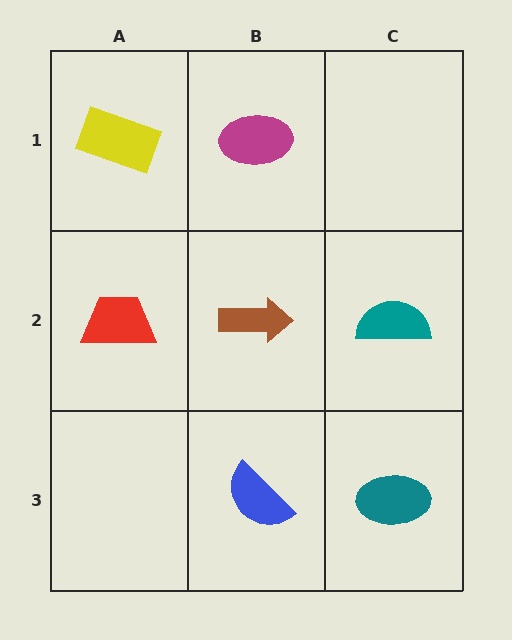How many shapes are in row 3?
2 shapes.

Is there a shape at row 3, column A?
No, that cell is empty.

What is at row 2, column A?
A red trapezoid.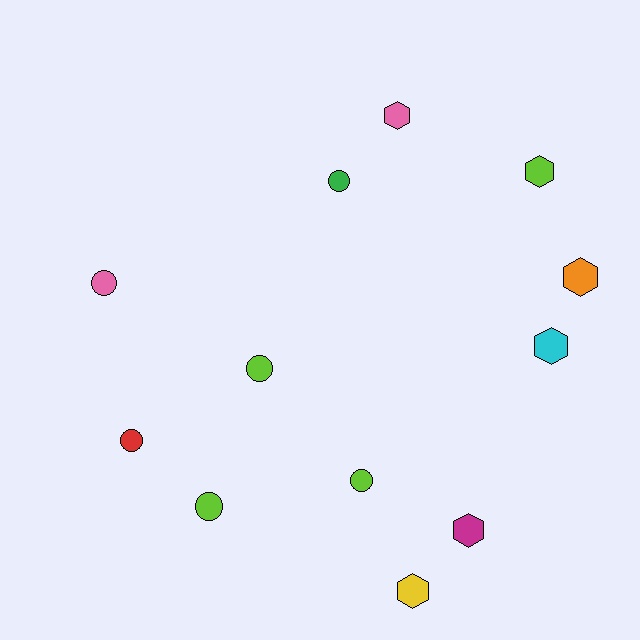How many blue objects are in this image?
There are no blue objects.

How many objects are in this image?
There are 12 objects.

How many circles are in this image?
There are 6 circles.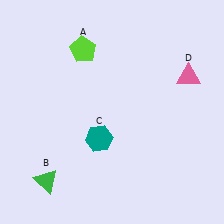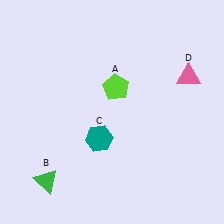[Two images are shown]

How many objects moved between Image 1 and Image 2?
1 object moved between the two images.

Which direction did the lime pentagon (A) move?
The lime pentagon (A) moved down.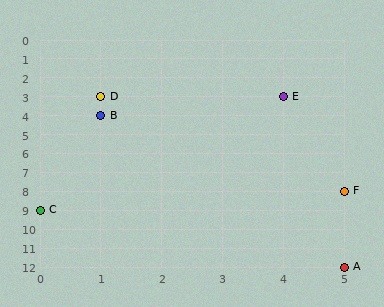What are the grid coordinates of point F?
Point F is at grid coordinates (5, 8).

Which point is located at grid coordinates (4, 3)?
Point E is at (4, 3).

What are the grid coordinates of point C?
Point C is at grid coordinates (0, 9).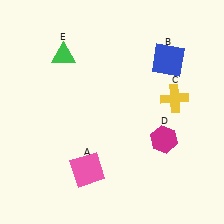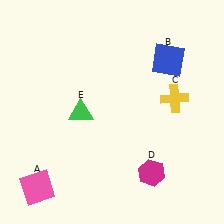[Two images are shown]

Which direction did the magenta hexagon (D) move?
The magenta hexagon (D) moved down.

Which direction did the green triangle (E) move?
The green triangle (E) moved down.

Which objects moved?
The objects that moved are: the pink square (A), the magenta hexagon (D), the green triangle (E).